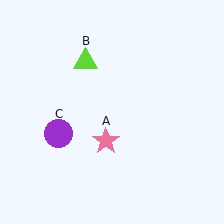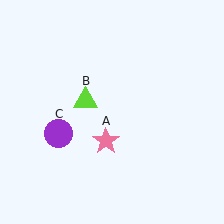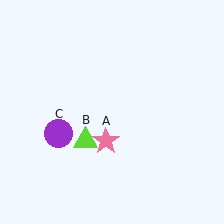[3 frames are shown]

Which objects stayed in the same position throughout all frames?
Pink star (object A) and purple circle (object C) remained stationary.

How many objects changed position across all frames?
1 object changed position: lime triangle (object B).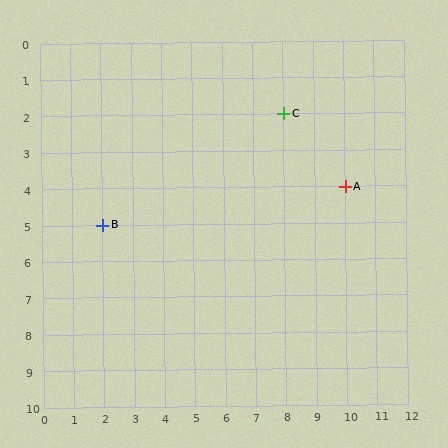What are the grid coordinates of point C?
Point C is at grid coordinates (8, 2).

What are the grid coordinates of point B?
Point B is at grid coordinates (2, 5).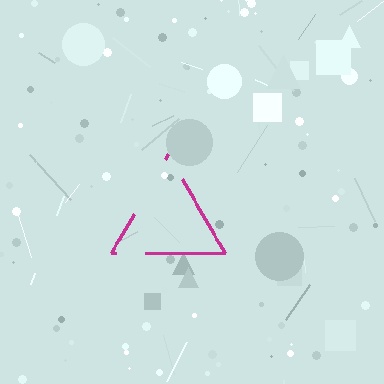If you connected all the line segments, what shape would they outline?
They would outline a triangle.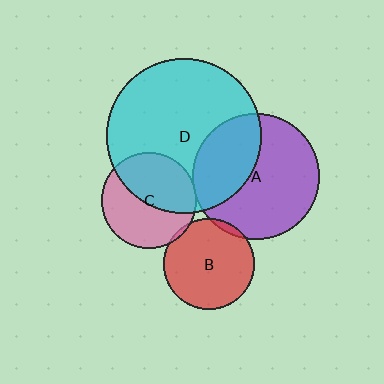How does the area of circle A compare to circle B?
Approximately 1.9 times.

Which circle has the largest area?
Circle D (cyan).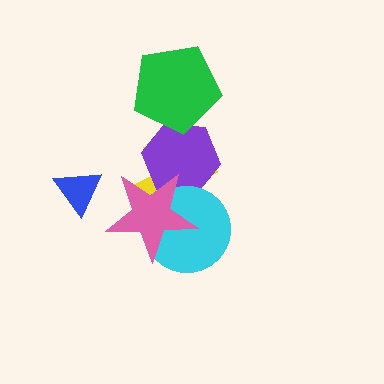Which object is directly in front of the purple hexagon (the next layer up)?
The cyan circle is directly in front of the purple hexagon.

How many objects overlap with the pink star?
3 objects overlap with the pink star.